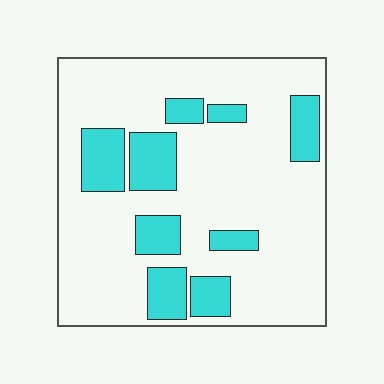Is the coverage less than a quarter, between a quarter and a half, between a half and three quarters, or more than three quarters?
Less than a quarter.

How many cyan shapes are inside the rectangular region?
9.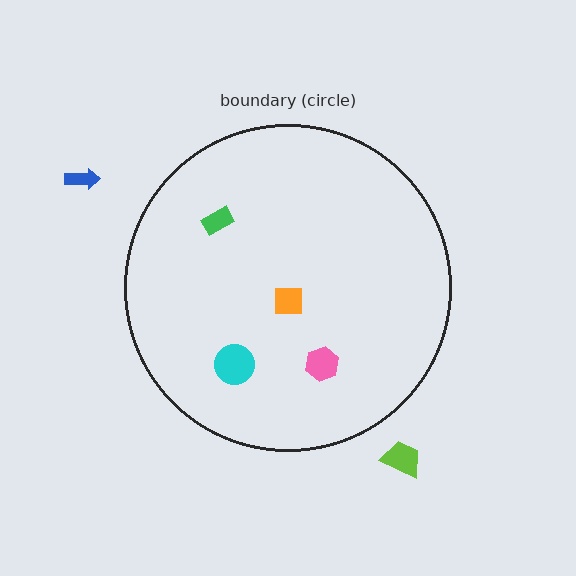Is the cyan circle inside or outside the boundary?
Inside.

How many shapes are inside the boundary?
4 inside, 2 outside.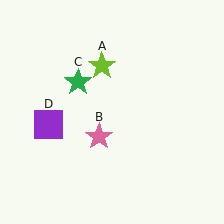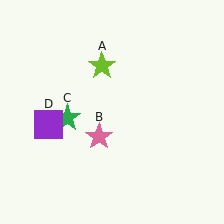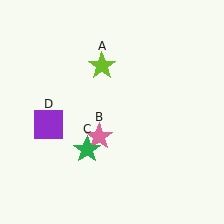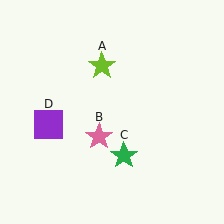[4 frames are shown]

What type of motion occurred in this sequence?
The green star (object C) rotated counterclockwise around the center of the scene.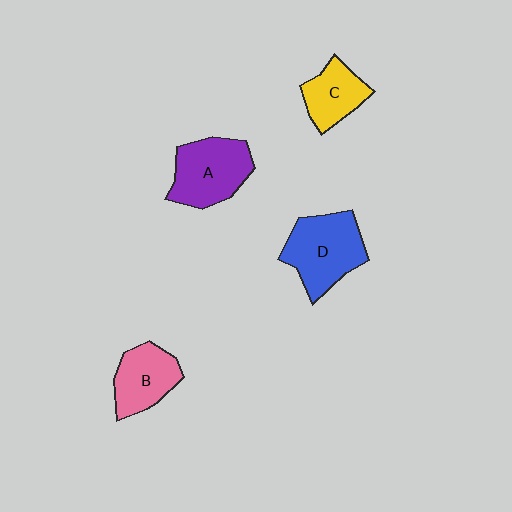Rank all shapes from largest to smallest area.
From largest to smallest: D (blue), A (purple), B (pink), C (yellow).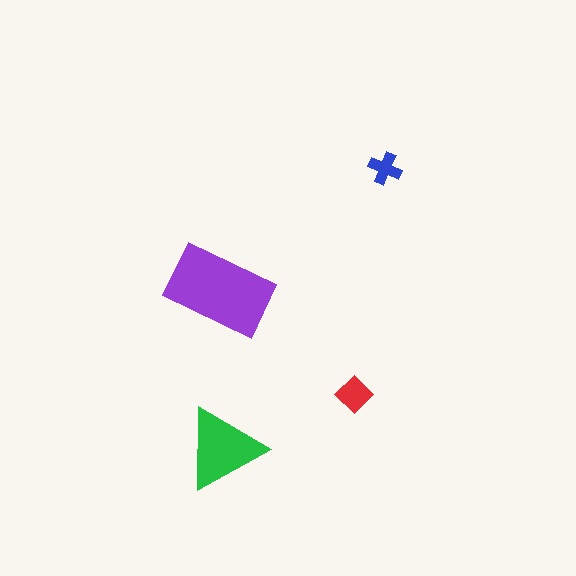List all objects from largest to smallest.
The purple rectangle, the green triangle, the red diamond, the blue cross.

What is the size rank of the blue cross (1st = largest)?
4th.